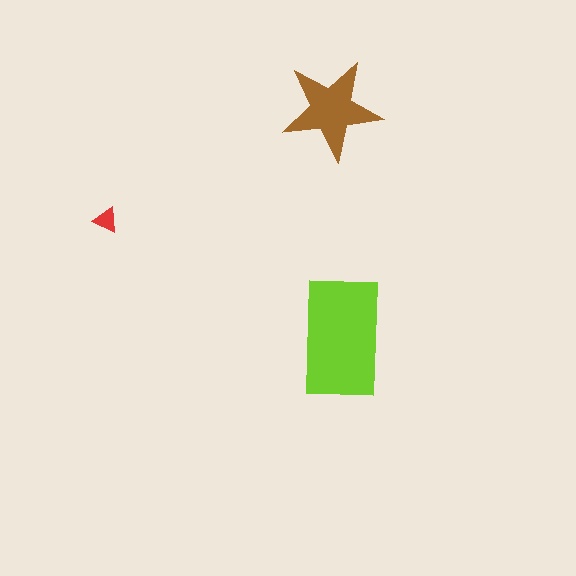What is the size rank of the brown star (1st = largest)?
2nd.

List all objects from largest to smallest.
The lime rectangle, the brown star, the red triangle.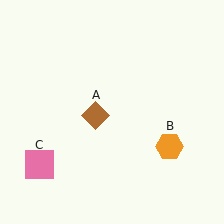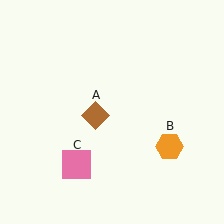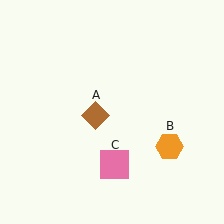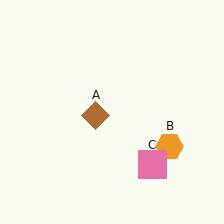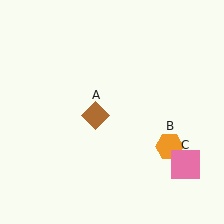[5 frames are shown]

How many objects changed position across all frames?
1 object changed position: pink square (object C).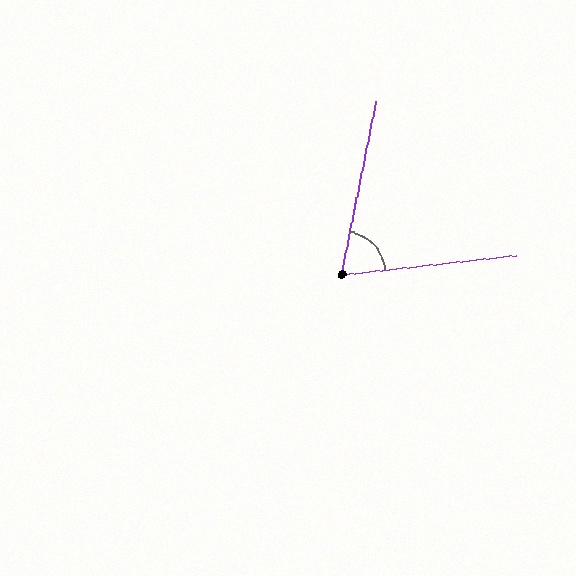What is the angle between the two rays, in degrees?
Approximately 72 degrees.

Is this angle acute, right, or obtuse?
It is acute.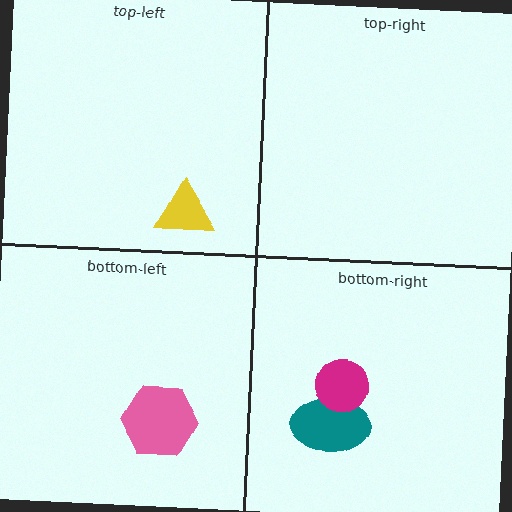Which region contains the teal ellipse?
The bottom-right region.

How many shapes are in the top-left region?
1.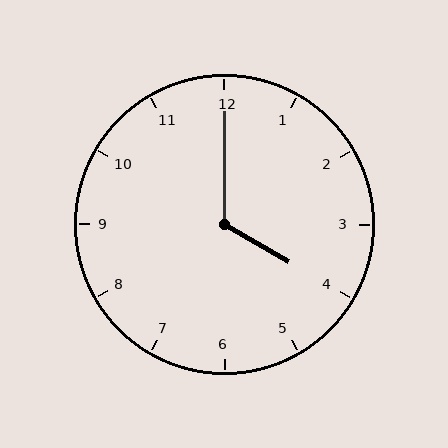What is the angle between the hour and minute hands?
Approximately 120 degrees.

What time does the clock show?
4:00.